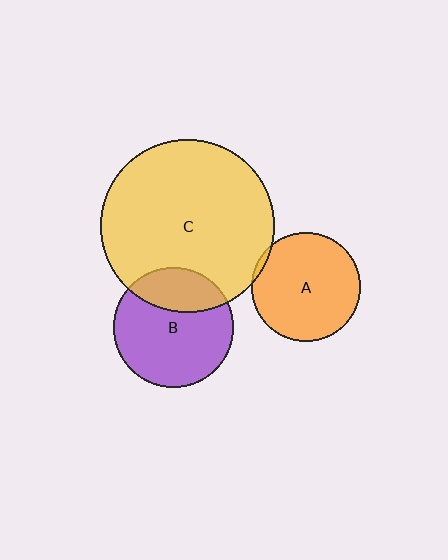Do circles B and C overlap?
Yes.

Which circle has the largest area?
Circle C (yellow).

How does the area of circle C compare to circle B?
Approximately 2.1 times.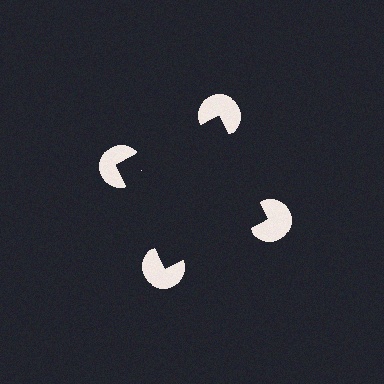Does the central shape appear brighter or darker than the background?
It typically appears slightly darker than the background, even though no actual brightness change is drawn.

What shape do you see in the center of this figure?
An illusory square — its edges are inferred from the aligned wedge cuts in the pac-man discs, not physically drawn.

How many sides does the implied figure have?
4 sides.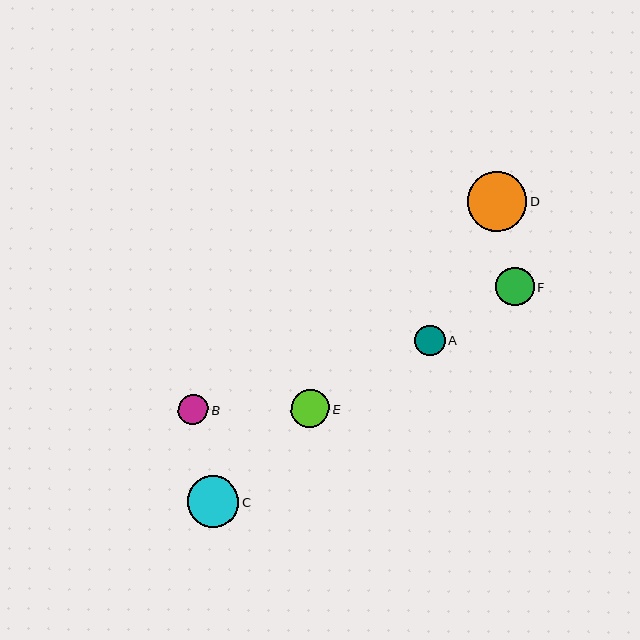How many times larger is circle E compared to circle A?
Circle E is approximately 1.3 times the size of circle A.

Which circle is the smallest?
Circle B is the smallest with a size of approximately 30 pixels.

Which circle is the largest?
Circle D is the largest with a size of approximately 59 pixels.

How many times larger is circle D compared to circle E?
Circle D is approximately 1.5 times the size of circle E.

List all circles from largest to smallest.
From largest to smallest: D, C, E, F, A, B.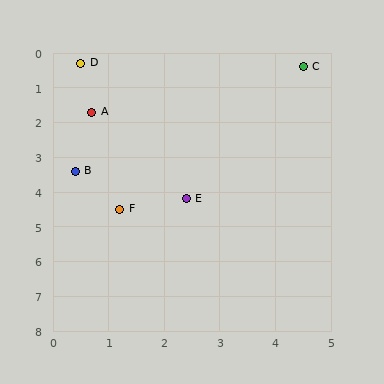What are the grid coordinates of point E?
Point E is at approximately (2.4, 4.2).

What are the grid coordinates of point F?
Point F is at approximately (1.2, 4.5).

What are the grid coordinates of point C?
Point C is at approximately (4.5, 0.4).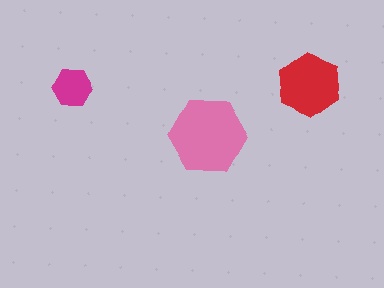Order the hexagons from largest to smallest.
the pink one, the red one, the magenta one.